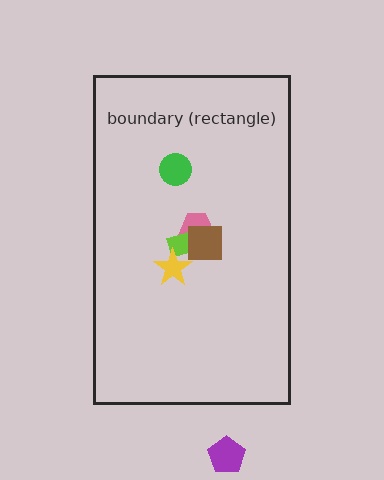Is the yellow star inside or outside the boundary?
Inside.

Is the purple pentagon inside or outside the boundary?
Outside.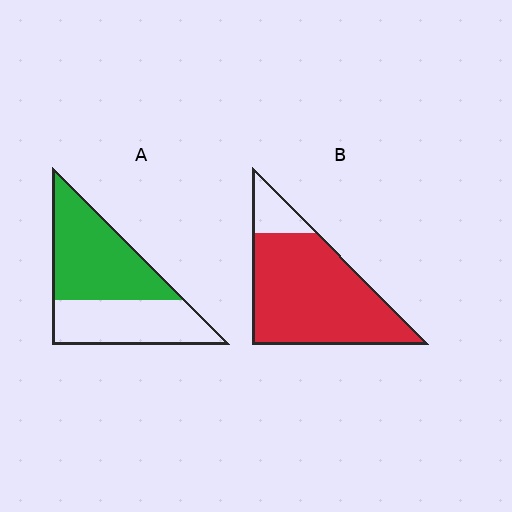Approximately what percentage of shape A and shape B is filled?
A is approximately 55% and B is approximately 85%.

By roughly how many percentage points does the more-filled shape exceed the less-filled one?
By roughly 30 percentage points (B over A).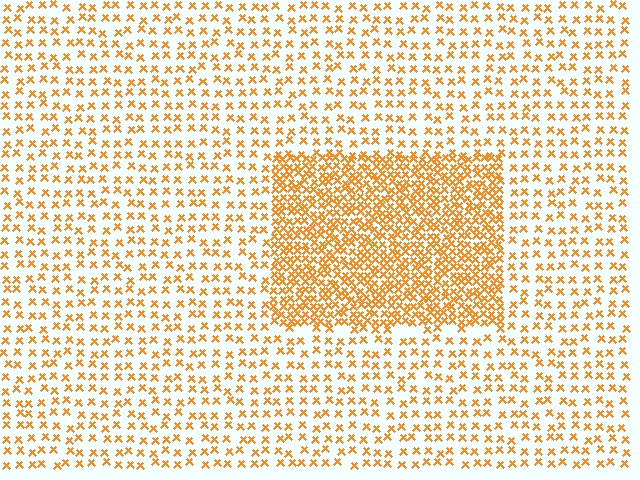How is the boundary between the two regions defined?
The boundary is defined by a change in element density (approximately 2.5x ratio). All elements are the same color, size, and shape.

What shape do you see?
I see a rectangle.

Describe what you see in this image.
The image contains small orange elements arranged at two different densities. A rectangle-shaped region is visible where the elements are more densely packed than the surrounding area.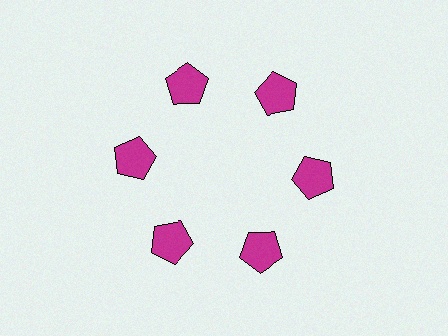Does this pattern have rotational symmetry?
Yes, this pattern has 6-fold rotational symmetry. It looks the same after rotating 60 degrees around the center.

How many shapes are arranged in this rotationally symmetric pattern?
There are 6 shapes, arranged in 6 groups of 1.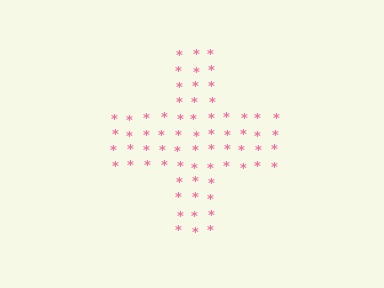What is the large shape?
The large shape is a cross.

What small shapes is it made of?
It is made of small asterisks.